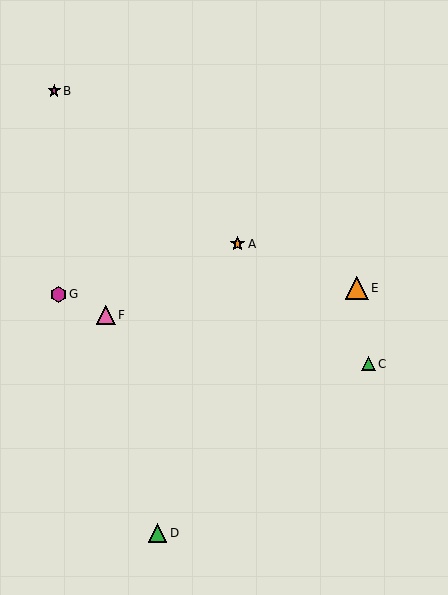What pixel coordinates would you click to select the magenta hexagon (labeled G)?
Click at (58, 294) to select the magenta hexagon G.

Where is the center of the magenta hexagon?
The center of the magenta hexagon is at (58, 294).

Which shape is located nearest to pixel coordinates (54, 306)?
The magenta hexagon (labeled G) at (58, 294) is nearest to that location.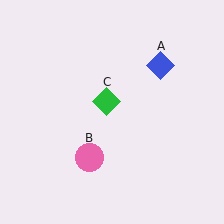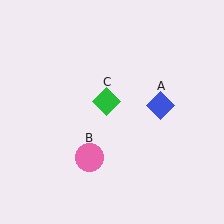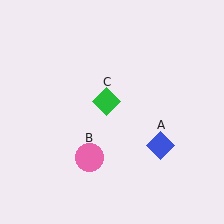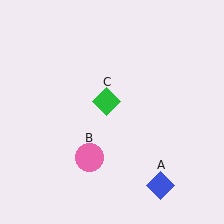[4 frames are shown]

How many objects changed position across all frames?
1 object changed position: blue diamond (object A).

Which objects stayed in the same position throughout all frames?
Pink circle (object B) and green diamond (object C) remained stationary.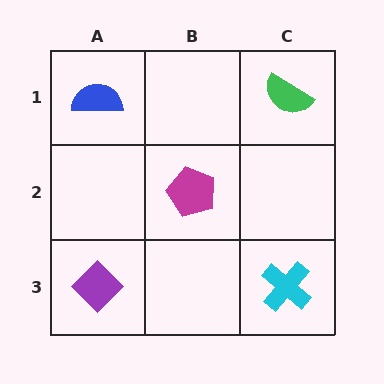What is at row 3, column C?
A cyan cross.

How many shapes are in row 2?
1 shape.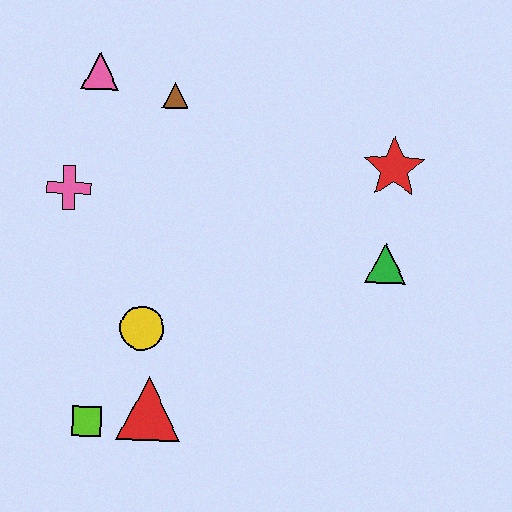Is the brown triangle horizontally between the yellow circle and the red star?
Yes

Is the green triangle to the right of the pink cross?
Yes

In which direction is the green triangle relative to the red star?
The green triangle is below the red star.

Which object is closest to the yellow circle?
The red triangle is closest to the yellow circle.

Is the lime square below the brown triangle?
Yes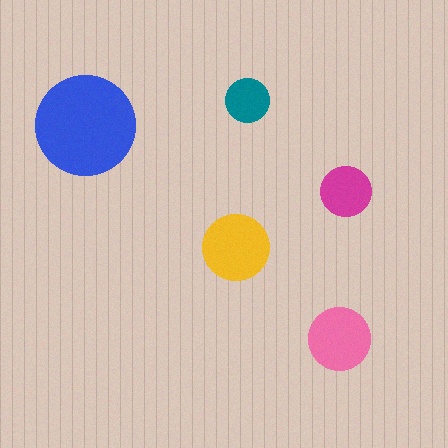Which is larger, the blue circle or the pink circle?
The blue one.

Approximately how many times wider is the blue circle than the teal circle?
About 2.5 times wider.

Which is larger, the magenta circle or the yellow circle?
The yellow one.